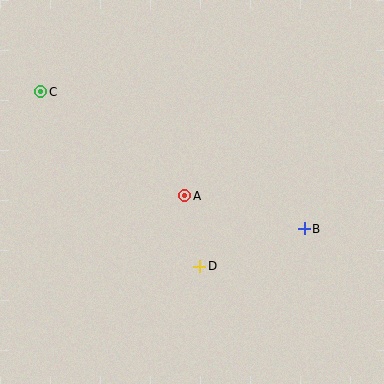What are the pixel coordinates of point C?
Point C is at (41, 92).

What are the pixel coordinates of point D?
Point D is at (200, 266).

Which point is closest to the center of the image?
Point A at (185, 196) is closest to the center.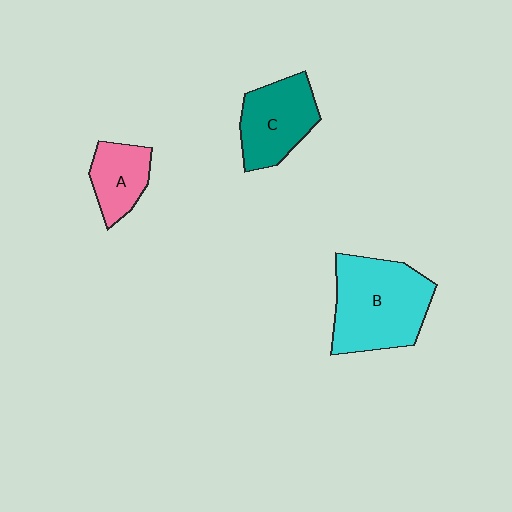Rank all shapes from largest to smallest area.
From largest to smallest: B (cyan), C (teal), A (pink).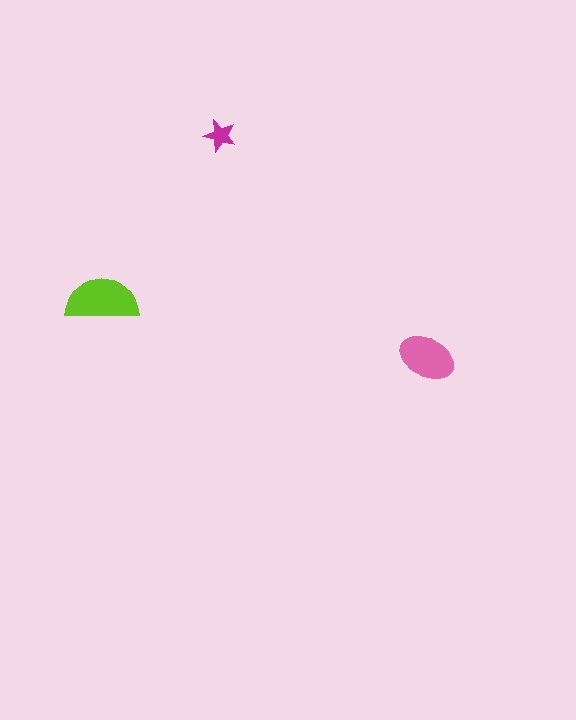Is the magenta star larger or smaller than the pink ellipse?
Smaller.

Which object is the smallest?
The magenta star.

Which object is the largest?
The lime semicircle.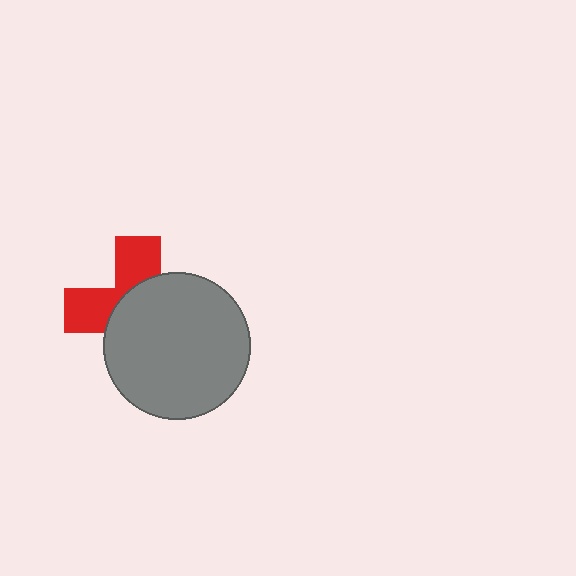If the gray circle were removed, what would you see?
You would see the complete red cross.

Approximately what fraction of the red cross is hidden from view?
Roughly 62% of the red cross is hidden behind the gray circle.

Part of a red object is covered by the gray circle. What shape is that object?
It is a cross.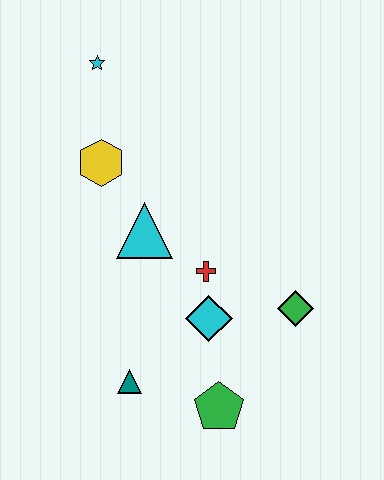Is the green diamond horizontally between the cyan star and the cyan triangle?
No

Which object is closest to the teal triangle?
The green pentagon is closest to the teal triangle.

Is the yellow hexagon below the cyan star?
Yes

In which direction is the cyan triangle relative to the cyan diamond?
The cyan triangle is above the cyan diamond.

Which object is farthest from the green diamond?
The cyan star is farthest from the green diamond.